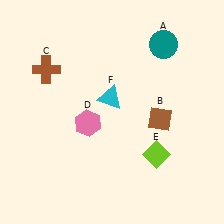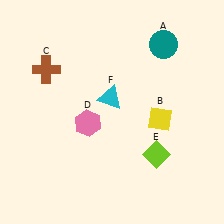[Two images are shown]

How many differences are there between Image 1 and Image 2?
There is 1 difference between the two images.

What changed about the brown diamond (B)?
In Image 1, B is brown. In Image 2, it changed to yellow.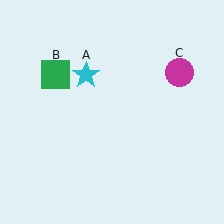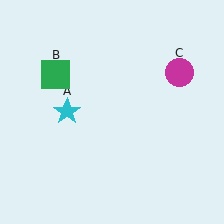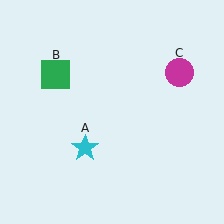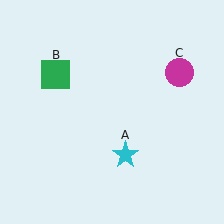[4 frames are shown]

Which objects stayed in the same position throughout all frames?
Green square (object B) and magenta circle (object C) remained stationary.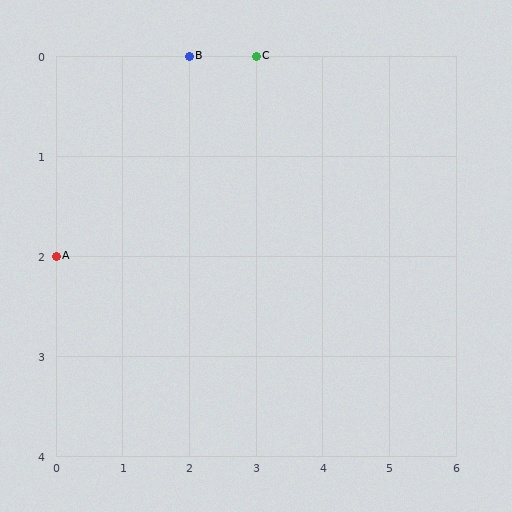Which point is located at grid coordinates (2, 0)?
Point B is at (2, 0).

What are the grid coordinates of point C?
Point C is at grid coordinates (3, 0).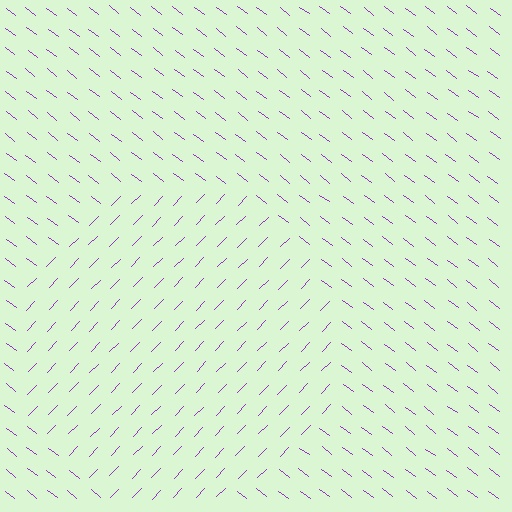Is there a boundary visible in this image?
Yes, there is a texture boundary formed by a change in line orientation.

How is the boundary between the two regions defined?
The boundary is defined purely by a change in line orientation (approximately 83 degrees difference). All lines are the same color and thickness.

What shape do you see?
I see a circle.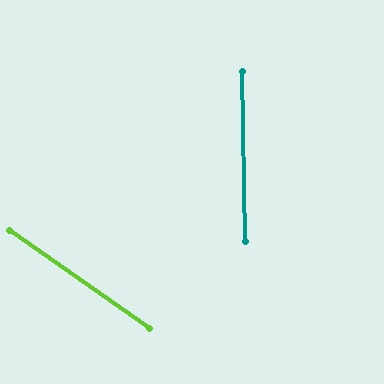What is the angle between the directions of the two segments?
Approximately 54 degrees.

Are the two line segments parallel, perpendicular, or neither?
Neither parallel nor perpendicular — they differ by about 54°.